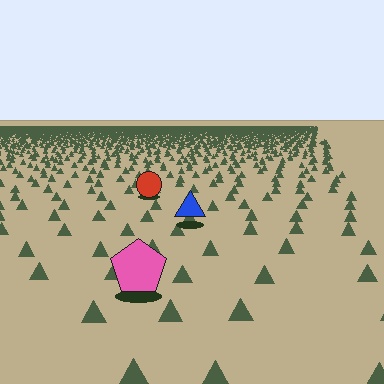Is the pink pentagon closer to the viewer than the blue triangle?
Yes. The pink pentagon is closer — you can tell from the texture gradient: the ground texture is coarser near it.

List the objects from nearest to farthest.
From nearest to farthest: the pink pentagon, the blue triangle, the red circle.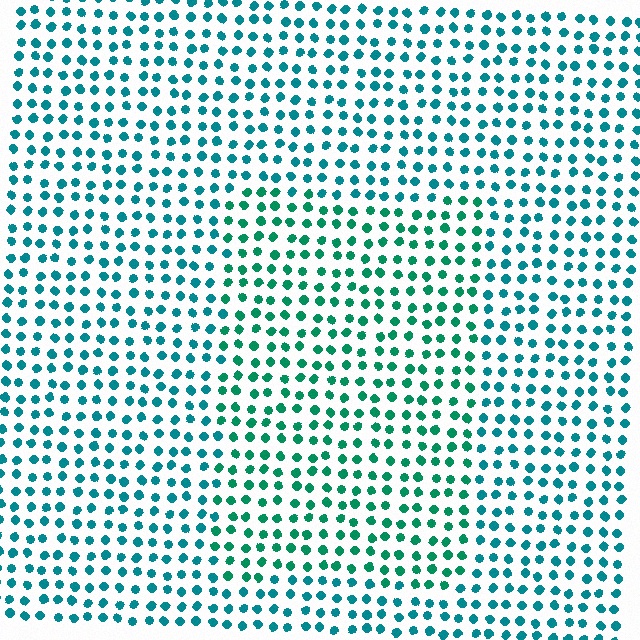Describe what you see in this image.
The image is filled with small teal elements in a uniform arrangement. A rectangle-shaped region is visible where the elements are tinted to a slightly different hue, forming a subtle color boundary.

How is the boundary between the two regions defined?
The boundary is defined purely by a slight shift in hue (about 25 degrees). Spacing, size, and orientation are identical on both sides.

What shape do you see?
I see a rectangle.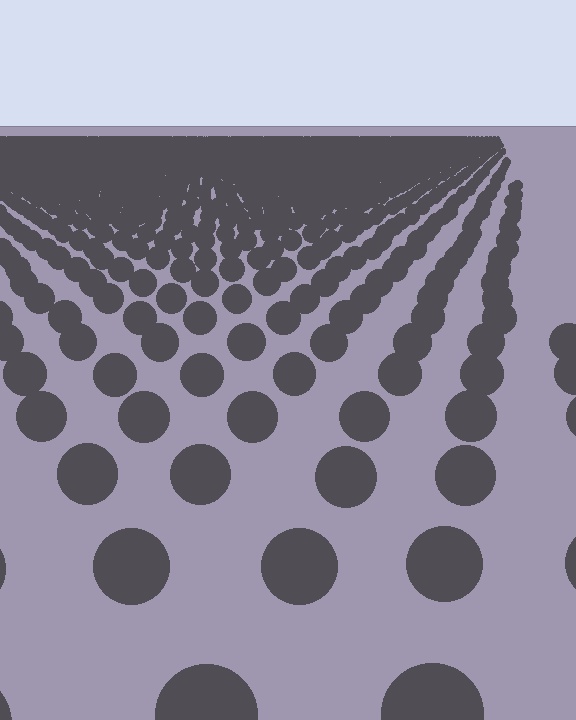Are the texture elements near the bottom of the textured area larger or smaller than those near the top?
Larger. Near the bottom, elements are closer to the viewer and appear at a bigger on-screen size.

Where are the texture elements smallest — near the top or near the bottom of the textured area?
Near the top.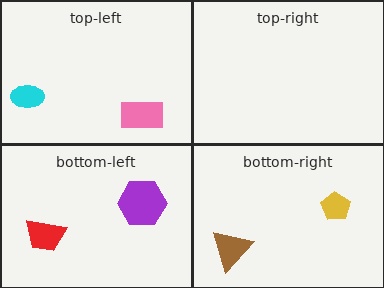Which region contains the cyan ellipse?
The top-left region.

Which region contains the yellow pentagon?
The bottom-right region.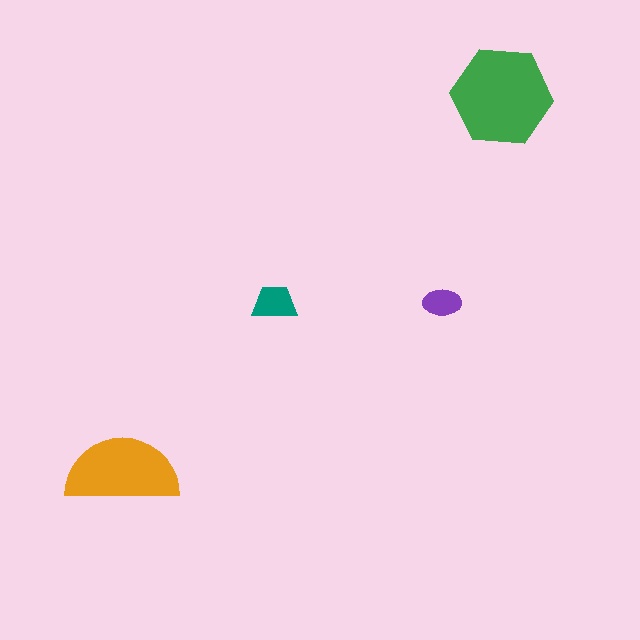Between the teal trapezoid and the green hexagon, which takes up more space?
The green hexagon.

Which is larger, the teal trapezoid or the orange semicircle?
The orange semicircle.